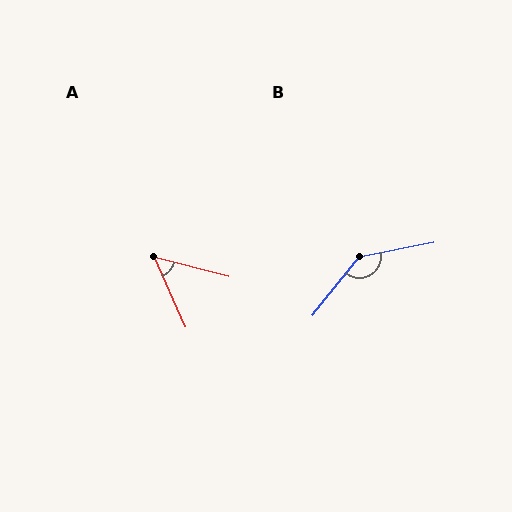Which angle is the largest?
B, at approximately 139 degrees.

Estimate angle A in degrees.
Approximately 51 degrees.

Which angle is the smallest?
A, at approximately 51 degrees.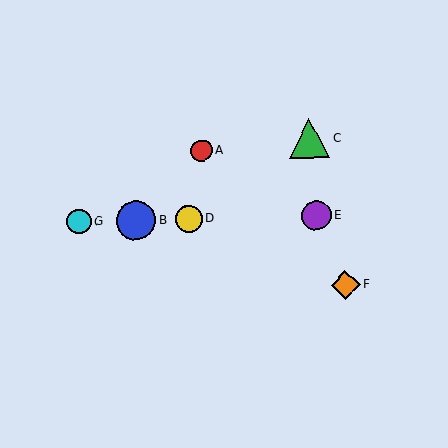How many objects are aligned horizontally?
4 objects (B, D, E, G) are aligned horizontally.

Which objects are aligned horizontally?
Objects B, D, E, G are aligned horizontally.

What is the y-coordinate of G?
Object G is at y≈222.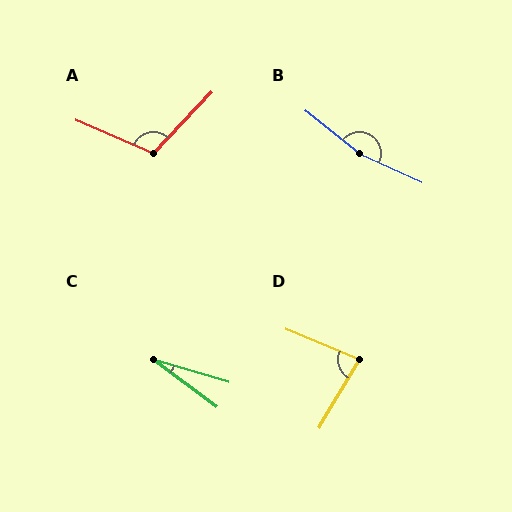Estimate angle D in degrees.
Approximately 82 degrees.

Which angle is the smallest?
C, at approximately 20 degrees.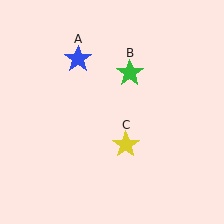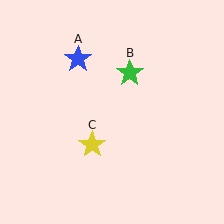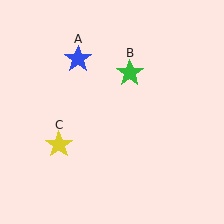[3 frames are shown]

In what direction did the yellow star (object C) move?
The yellow star (object C) moved left.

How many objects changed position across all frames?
1 object changed position: yellow star (object C).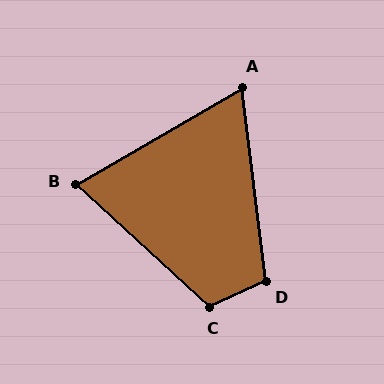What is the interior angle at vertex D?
Approximately 107 degrees (obtuse).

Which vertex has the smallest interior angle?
A, at approximately 67 degrees.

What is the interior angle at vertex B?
Approximately 73 degrees (acute).